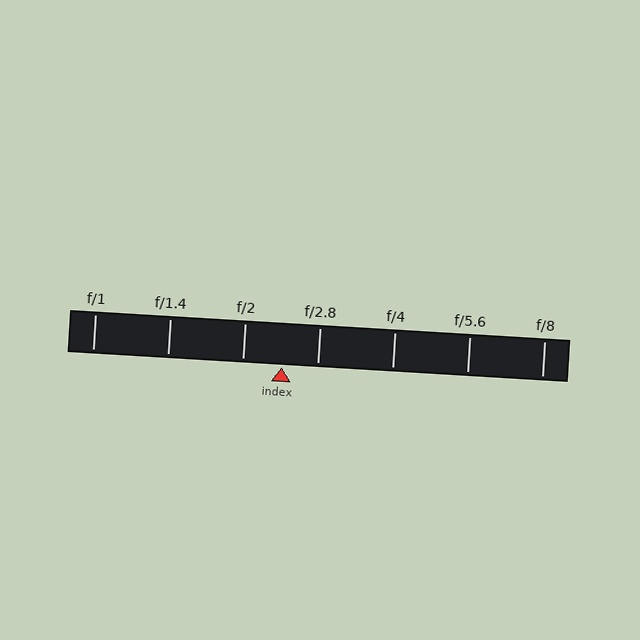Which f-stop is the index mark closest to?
The index mark is closest to f/2.8.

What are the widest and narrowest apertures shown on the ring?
The widest aperture shown is f/1 and the narrowest is f/8.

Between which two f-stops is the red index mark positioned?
The index mark is between f/2 and f/2.8.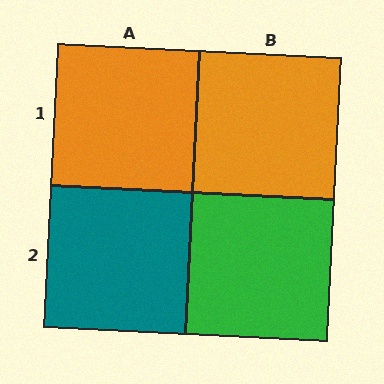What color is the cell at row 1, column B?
Orange.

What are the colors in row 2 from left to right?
Teal, green.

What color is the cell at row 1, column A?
Orange.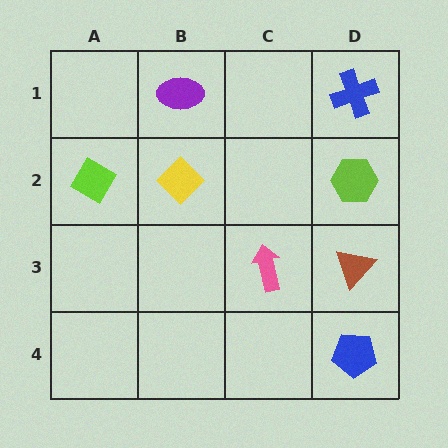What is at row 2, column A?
A lime diamond.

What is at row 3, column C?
A pink arrow.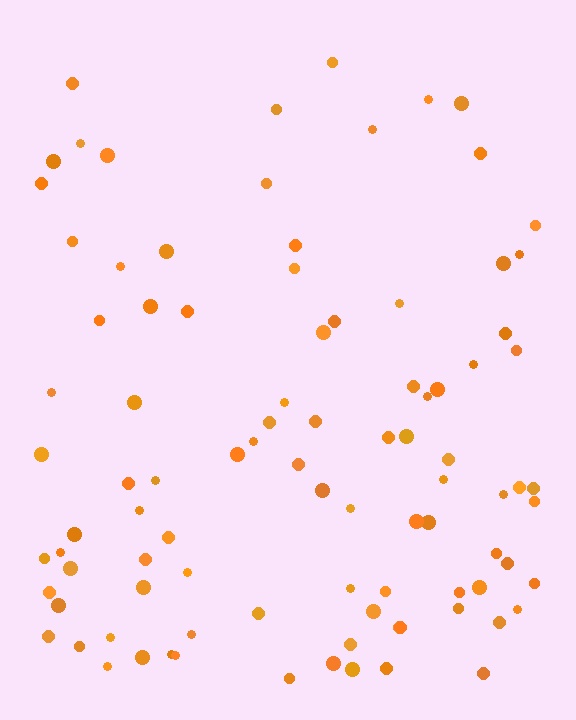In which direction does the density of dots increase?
From top to bottom, with the bottom side densest.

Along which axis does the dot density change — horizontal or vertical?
Vertical.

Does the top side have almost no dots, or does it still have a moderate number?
Still a moderate number, just noticeably fewer than the bottom.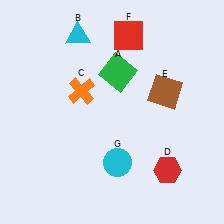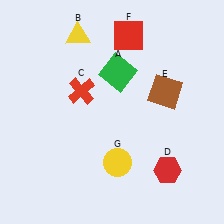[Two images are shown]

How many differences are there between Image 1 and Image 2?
There are 3 differences between the two images.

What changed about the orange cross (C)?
In Image 1, C is orange. In Image 2, it changed to red.